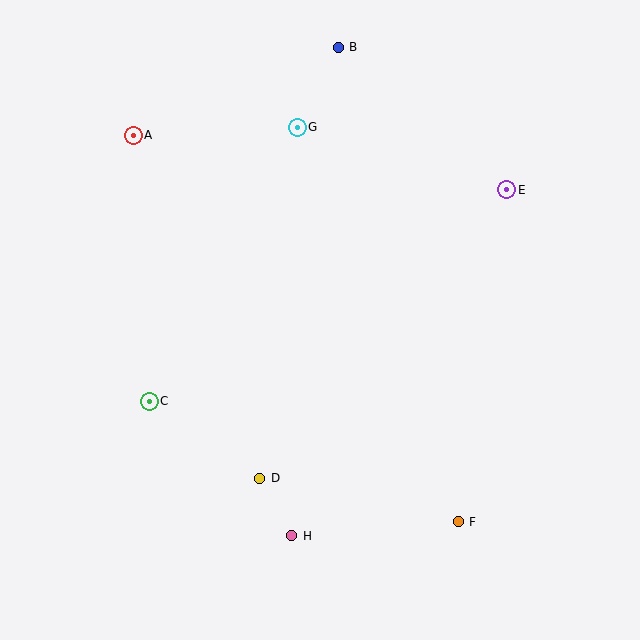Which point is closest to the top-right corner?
Point E is closest to the top-right corner.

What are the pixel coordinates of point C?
Point C is at (149, 401).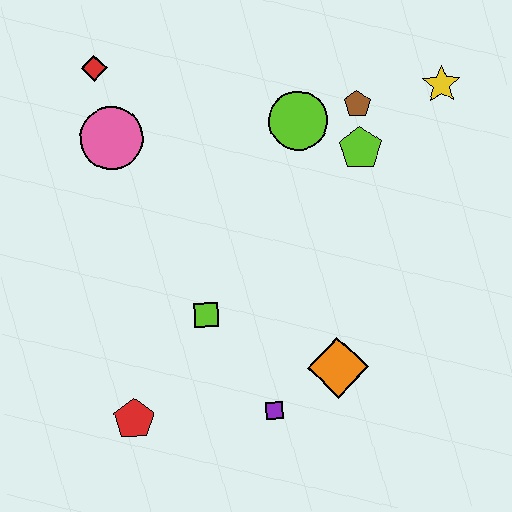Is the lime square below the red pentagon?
No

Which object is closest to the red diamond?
The pink circle is closest to the red diamond.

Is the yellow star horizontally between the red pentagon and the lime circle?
No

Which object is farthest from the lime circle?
The red pentagon is farthest from the lime circle.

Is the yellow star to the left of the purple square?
No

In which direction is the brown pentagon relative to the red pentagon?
The brown pentagon is above the red pentagon.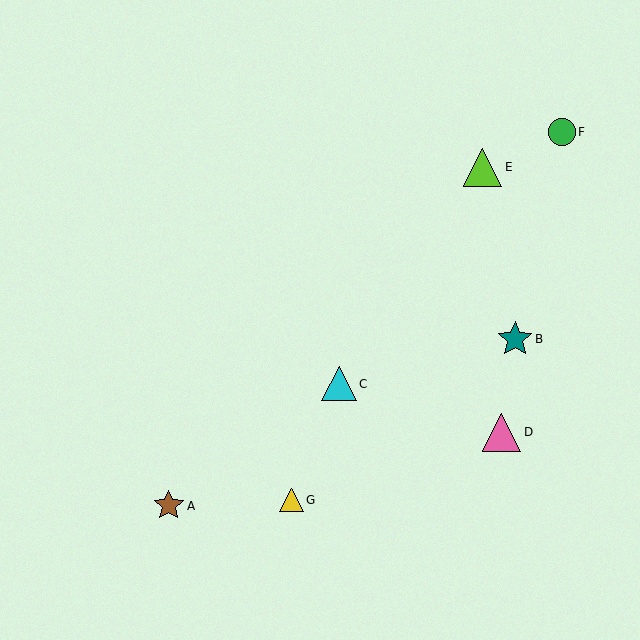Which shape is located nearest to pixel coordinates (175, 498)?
The brown star (labeled A) at (169, 506) is nearest to that location.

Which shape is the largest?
The pink triangle (labeled D) is the largest.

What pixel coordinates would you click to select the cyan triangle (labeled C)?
Click at (339, 384) to select the cyan triangle C.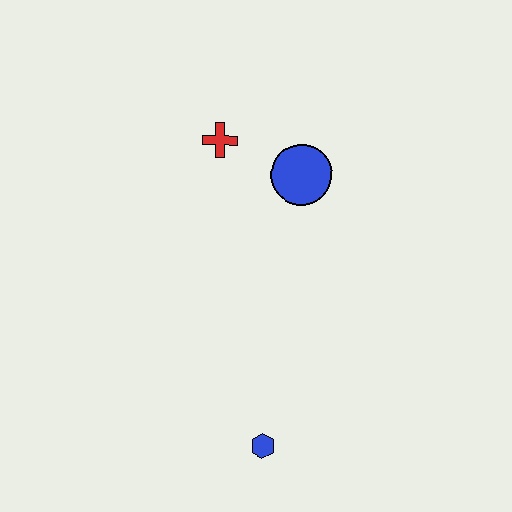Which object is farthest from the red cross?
The blue hexagon is farthest from the red cross.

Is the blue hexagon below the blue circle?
Yes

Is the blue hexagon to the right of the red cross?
Yes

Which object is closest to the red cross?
The blue circle is closest to the red cross.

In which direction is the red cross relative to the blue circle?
The red cross is to the left of the blue circle.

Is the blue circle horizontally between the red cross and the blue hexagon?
No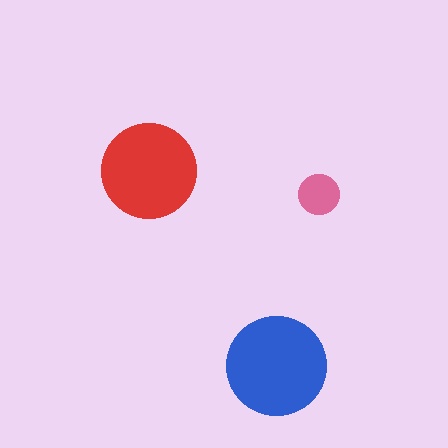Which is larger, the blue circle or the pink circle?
The blue one.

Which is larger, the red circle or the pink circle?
The red one.